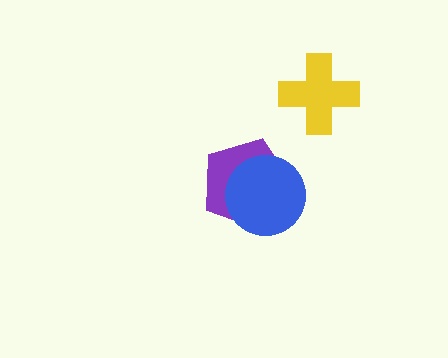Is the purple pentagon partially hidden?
Yes, it is partially covered by another shape.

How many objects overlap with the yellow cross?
0 objects overlap with the yellow cross.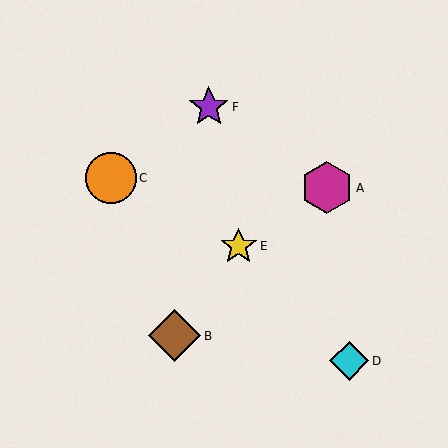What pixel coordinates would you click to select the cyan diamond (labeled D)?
Click at (349, 361) to select the cyan diamond D.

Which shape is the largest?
The magenta hexagon (labeled A) is the largest.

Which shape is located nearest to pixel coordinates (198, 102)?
The purple star (labeled F) at (209, 107) is nearest to that location.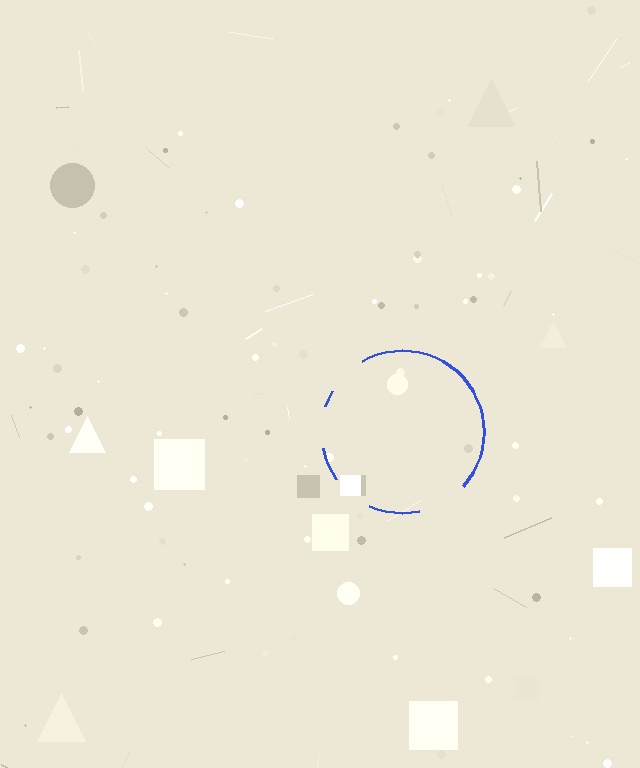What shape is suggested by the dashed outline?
The dashed outline suggests a circle.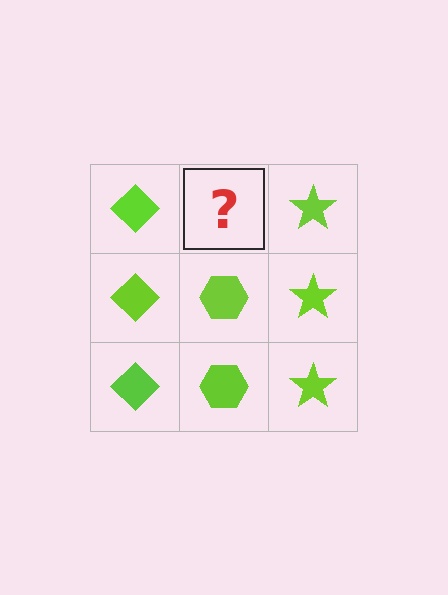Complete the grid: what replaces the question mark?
The question mark should be replaced with a lime hexagon.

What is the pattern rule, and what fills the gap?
The rule is that each column has a consistent shape. The gap should be filled with a lime hexagon.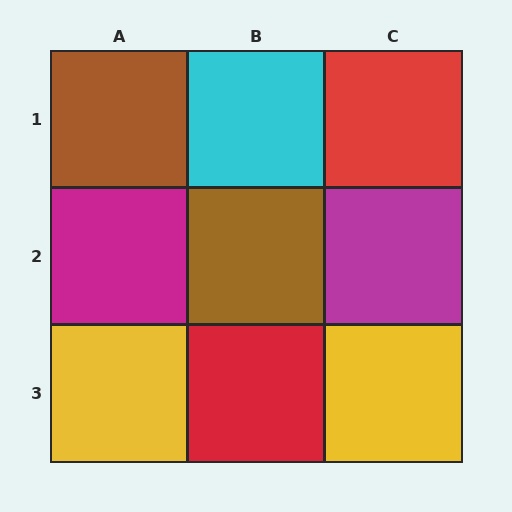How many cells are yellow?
2 cells are yellow.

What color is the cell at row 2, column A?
Magenta.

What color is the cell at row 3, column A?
Yellow.